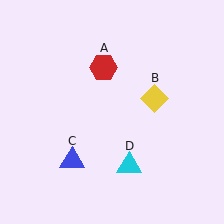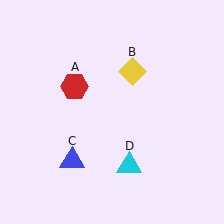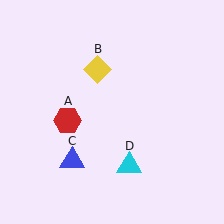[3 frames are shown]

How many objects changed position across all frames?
2 objects changed position: red hexagon (object A), yellow diamond (object B).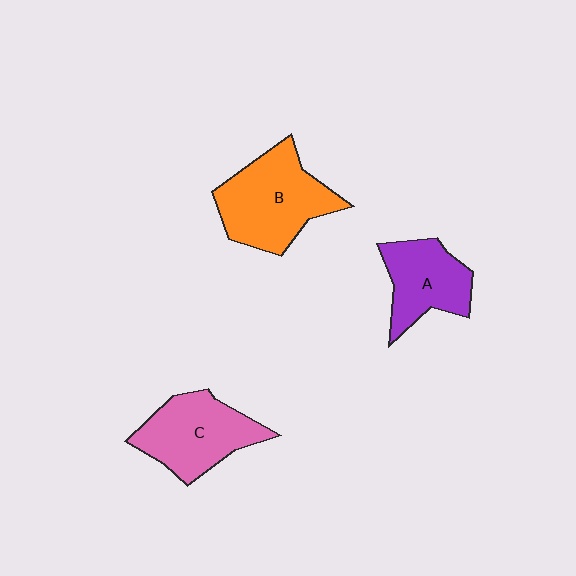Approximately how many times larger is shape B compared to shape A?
Approximately 1.4 times.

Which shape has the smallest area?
Shape A (purple).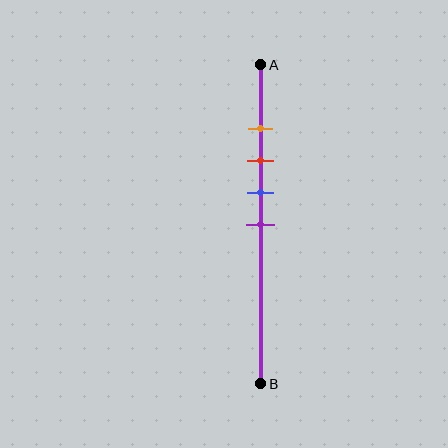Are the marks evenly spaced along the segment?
Yes, the marks are approximately evenly spaced.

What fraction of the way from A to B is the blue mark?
The blue mark is approximately 40% (0.4) of the way from A to B.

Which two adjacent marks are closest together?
The orange and red marks are the closest adjacent pair.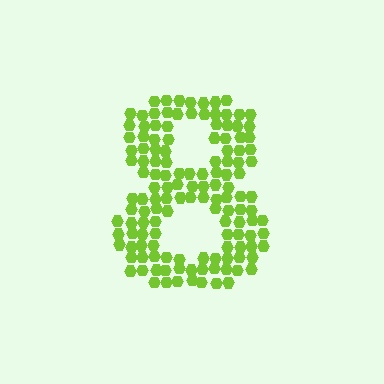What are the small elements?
The small elements are hexagons.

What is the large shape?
The large shape is the digit 8.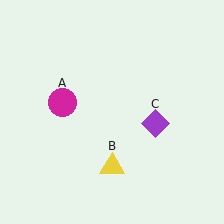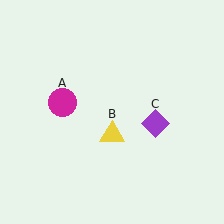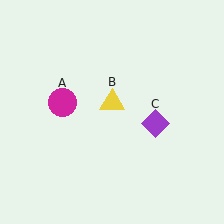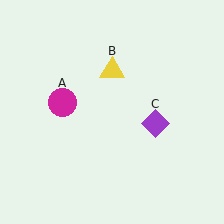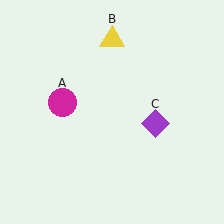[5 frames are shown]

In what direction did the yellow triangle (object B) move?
The yellow triangle (object B) moved up.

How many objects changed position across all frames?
1 object changed position: yellow triangle (object B).